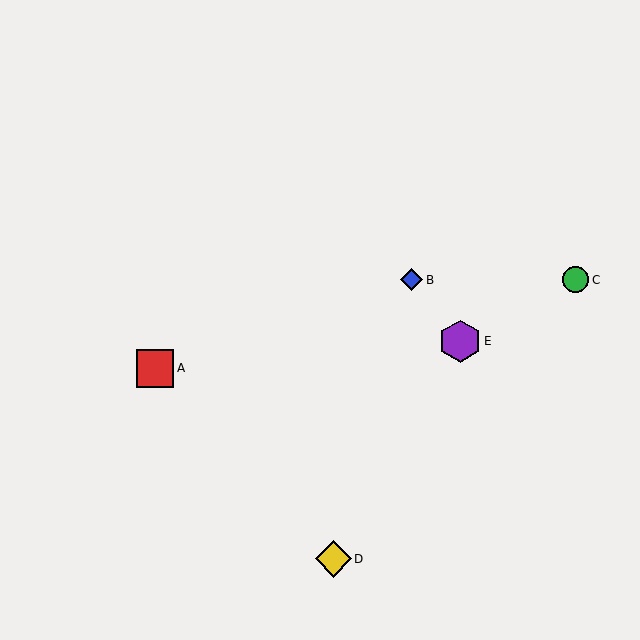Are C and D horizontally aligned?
No, C is at y≈280 and D is at y≈559.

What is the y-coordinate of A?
Object A is at y≈368.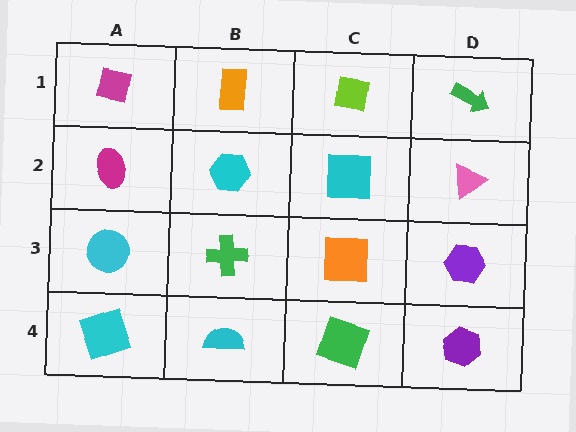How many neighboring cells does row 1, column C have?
3.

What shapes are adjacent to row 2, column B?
An orange rectangle (row 1, column B), a green cross (row 3, column B), a magenta ellipse (row 2, column A), a cyan square (row 2, column C).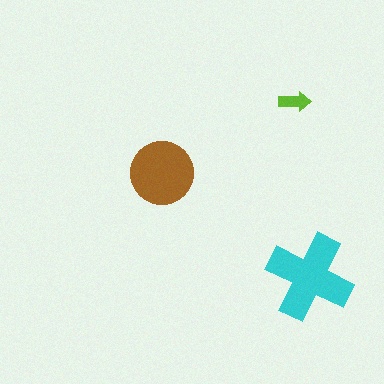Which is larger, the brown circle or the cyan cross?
The cyan cross.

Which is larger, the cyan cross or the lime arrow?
The cyan cross.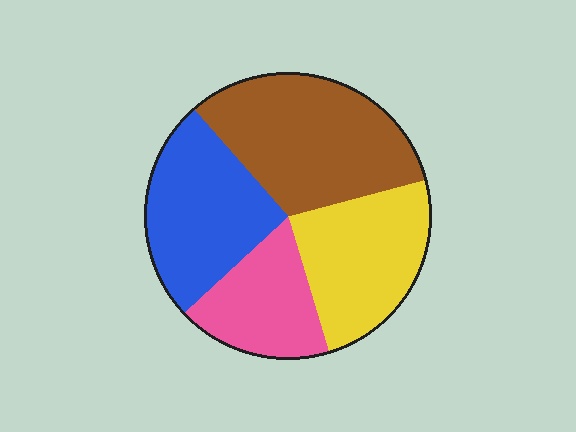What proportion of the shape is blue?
Blue covers roughly 25% of the shape.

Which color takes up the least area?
Pink, at roughly 20%.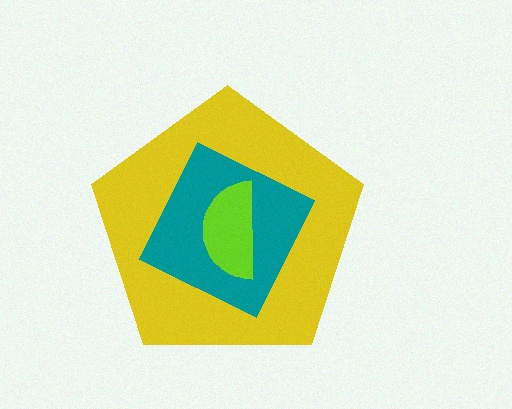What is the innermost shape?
The lime semicircle.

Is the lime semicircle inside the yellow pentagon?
Yes.